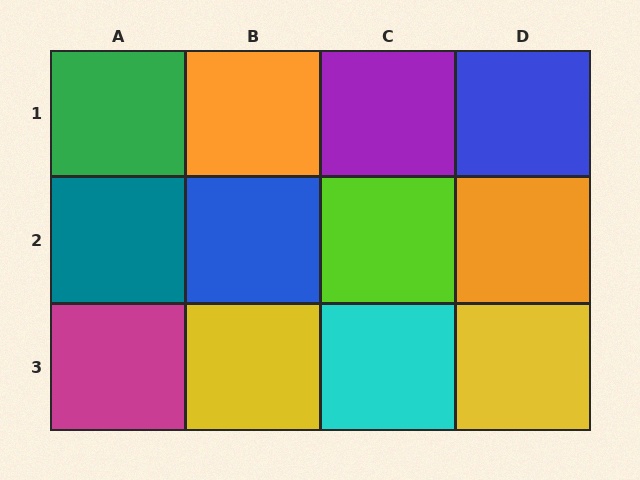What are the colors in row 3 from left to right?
Magenta, yellow, cyan, yellow.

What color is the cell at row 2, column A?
Teal.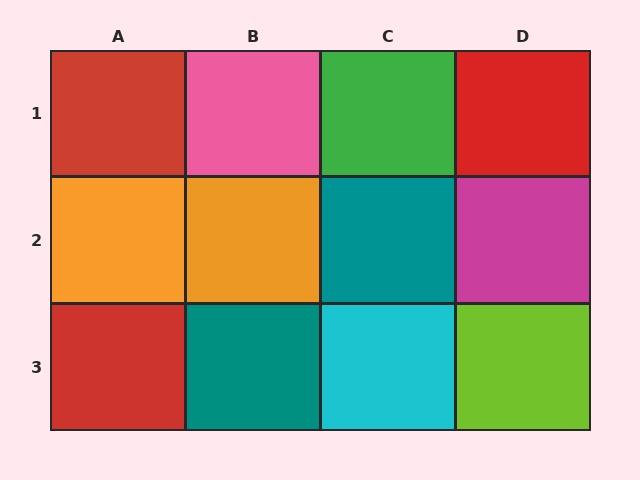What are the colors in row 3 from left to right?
Red, teal, cyan, lime.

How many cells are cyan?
1 cell is cyan.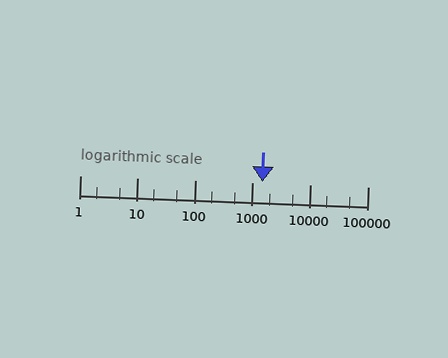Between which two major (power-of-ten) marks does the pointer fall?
The pointer is between 1000 and 10000.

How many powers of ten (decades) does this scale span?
The scale spans 5 decades, from 1 to 100000.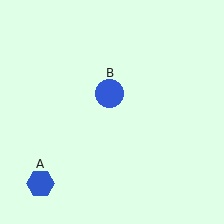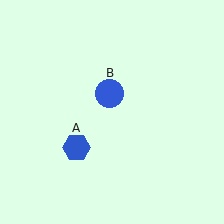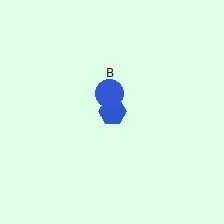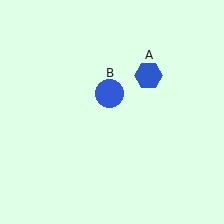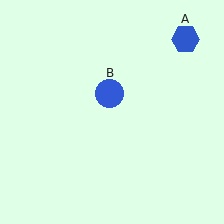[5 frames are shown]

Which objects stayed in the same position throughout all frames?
Blue circle (object B) remained stationary.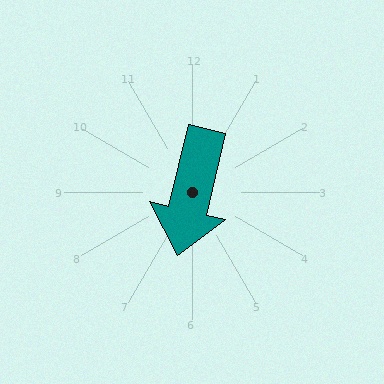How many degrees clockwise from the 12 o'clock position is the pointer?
Approximately 193 degrees.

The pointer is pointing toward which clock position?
Roughly 6 o'clock.